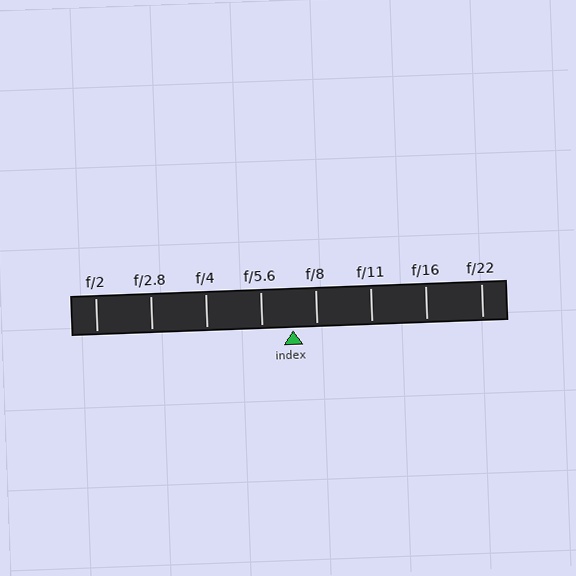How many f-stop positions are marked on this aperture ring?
There are 8 f-stop positions marked.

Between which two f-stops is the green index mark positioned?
The index mark is between f/5.6 and f/8.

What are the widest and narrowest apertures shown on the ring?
The widest aperture shown is f/2 and the narrowest is f/22.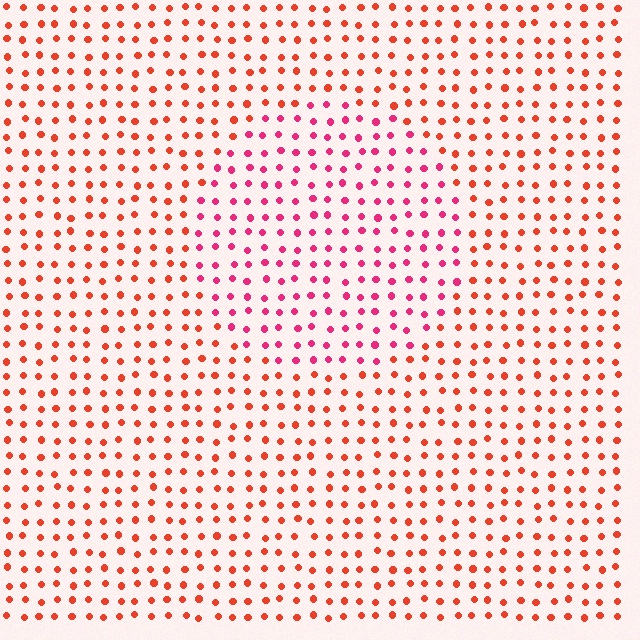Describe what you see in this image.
The image is filled with small red elements in a uniform arrangement. A circle-shaped region is visible where the elements are tinted to a slightly different hue, forming a subtle color boundary.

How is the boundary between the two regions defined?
The boundary is defined purely by a slight shift in hue (about 34 degrees). Spacing, size, and orientation are identical on both sides.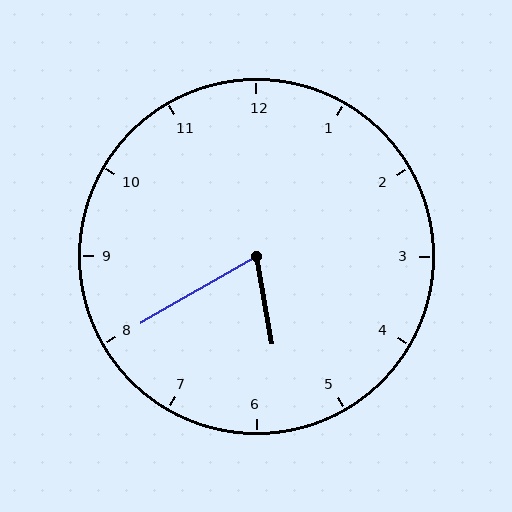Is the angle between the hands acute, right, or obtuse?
It is acute.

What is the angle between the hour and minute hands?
Approximately 70 degrees.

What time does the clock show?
5:40.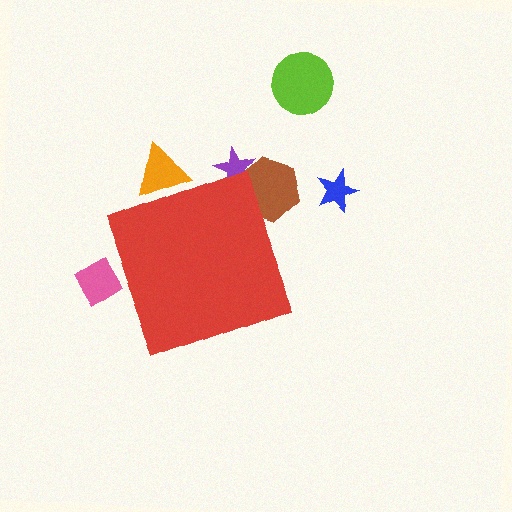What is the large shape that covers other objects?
A red diamond.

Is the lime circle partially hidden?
No, the lime circle is fully visible.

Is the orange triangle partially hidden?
Yes, the orange triangle is partially hidden behind the red diamond.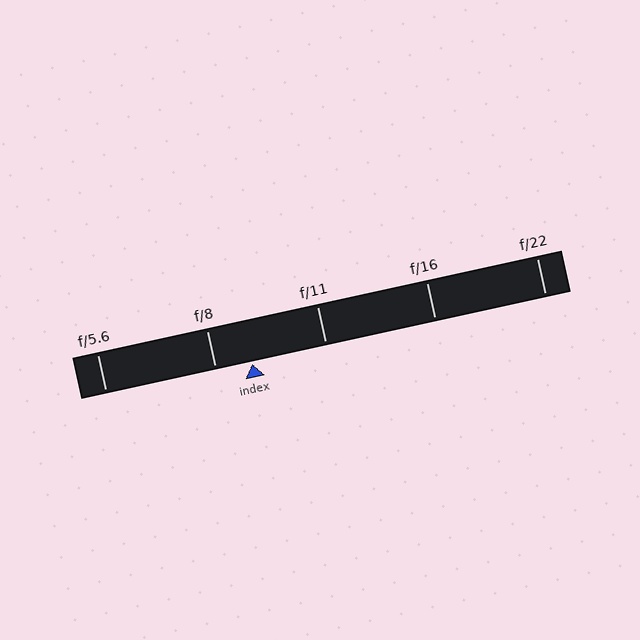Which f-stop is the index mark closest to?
The index mark is closest to f/8.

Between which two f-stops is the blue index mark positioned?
The index mark is between f/8 and f/11.